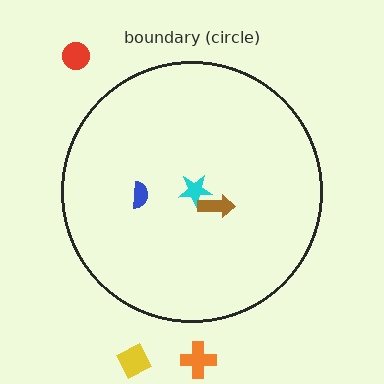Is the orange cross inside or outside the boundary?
Outside.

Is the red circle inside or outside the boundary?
Outside.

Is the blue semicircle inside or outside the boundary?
Inside.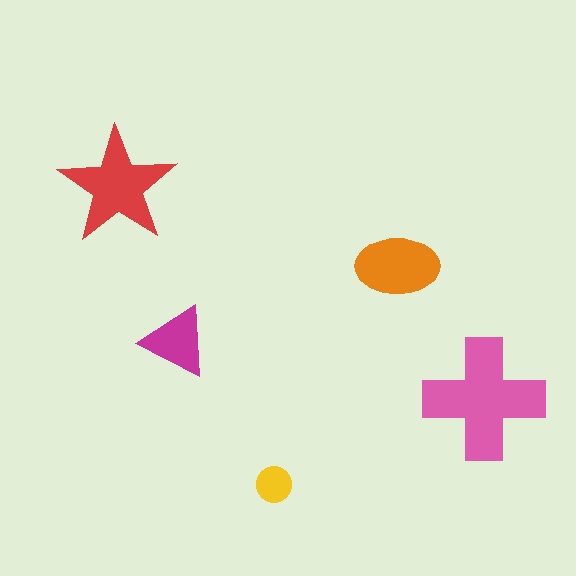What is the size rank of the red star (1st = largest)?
2nd.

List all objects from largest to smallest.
The pink cross, the red star, the orange ellipse, the magenta triangle, the yellow circle.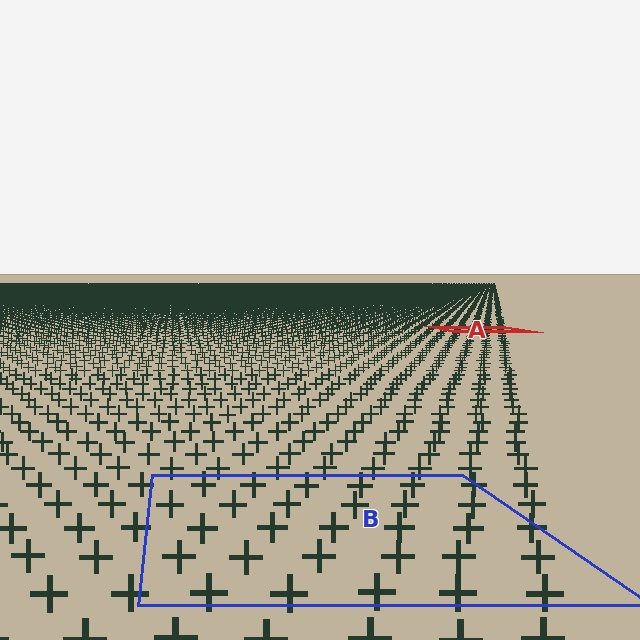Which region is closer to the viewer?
Region B is closer. The texture elements there are larger and more spread out.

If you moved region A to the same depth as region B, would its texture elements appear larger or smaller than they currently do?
They would appear larger. At a closer depth, the same texture elements are projected at a bigger on-screen size.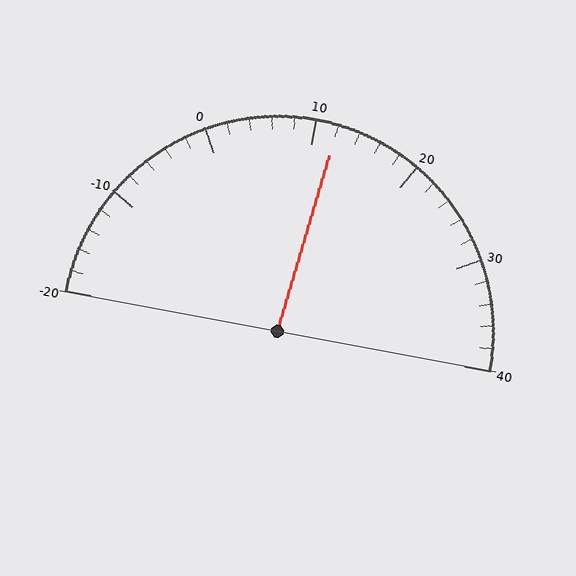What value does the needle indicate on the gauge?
The needle indicates approximately 12.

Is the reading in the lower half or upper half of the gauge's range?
The reading is in the upper half of the range (-20 to 40).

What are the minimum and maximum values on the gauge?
The gauge ranges from -20 to 40.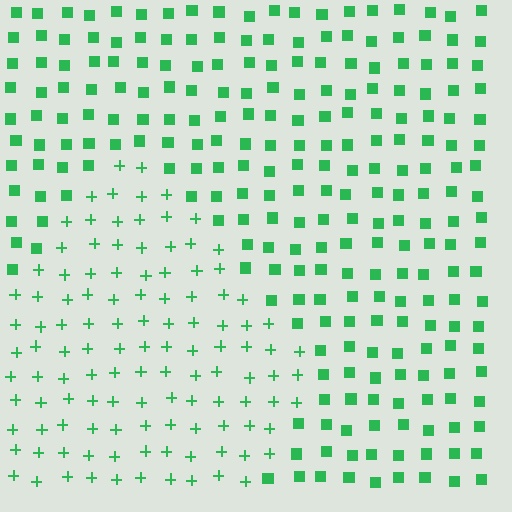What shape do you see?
I see a diamond.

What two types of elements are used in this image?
The image uses plus signs inside the diamond region and squares outside it.